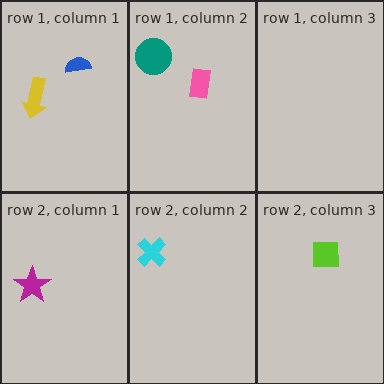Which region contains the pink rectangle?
The row 1, column 2 region.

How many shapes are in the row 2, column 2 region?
1.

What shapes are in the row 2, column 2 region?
The cyan cross.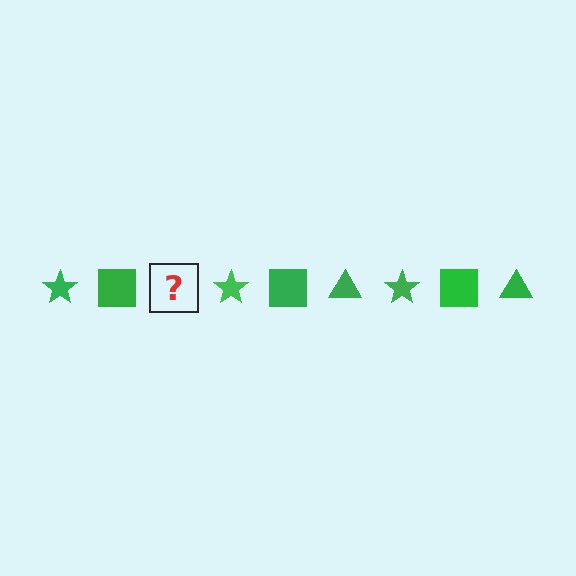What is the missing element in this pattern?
The missing element is a green triangle.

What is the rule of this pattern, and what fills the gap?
The rule is that the pattern cycles through star, square, triangle shapes in green. The gap should be filled with a green triangle.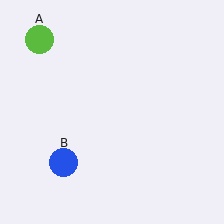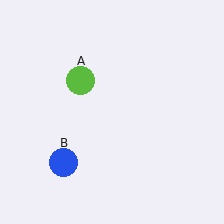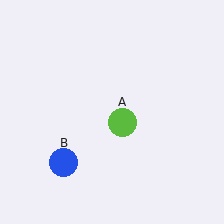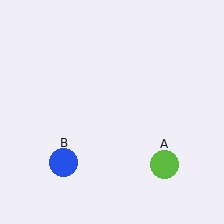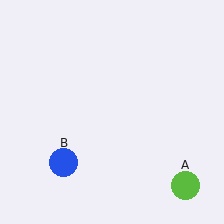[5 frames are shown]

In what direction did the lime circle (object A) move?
The lime circle (object A) moved down and to the right.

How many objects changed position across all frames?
1 object changed position: lime circle (object A).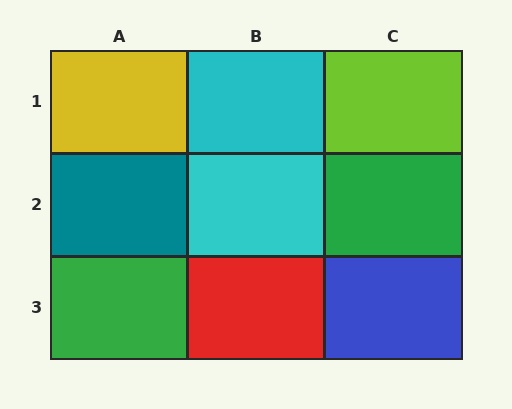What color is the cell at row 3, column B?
Red.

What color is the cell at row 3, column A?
Green.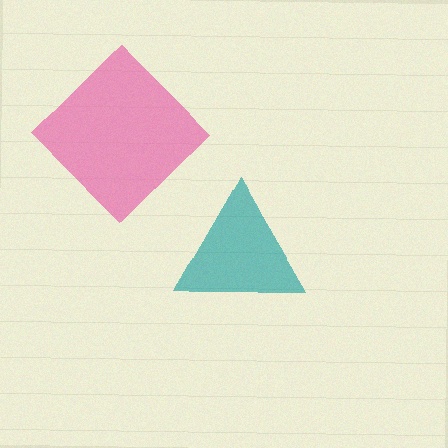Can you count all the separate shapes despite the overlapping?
Yes, there are 2 separate shapes.